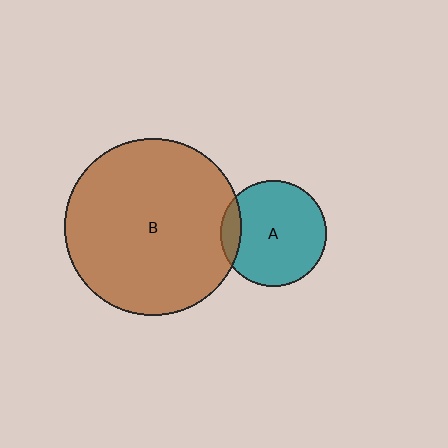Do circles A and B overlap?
Yes.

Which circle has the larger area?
Circle B (brown).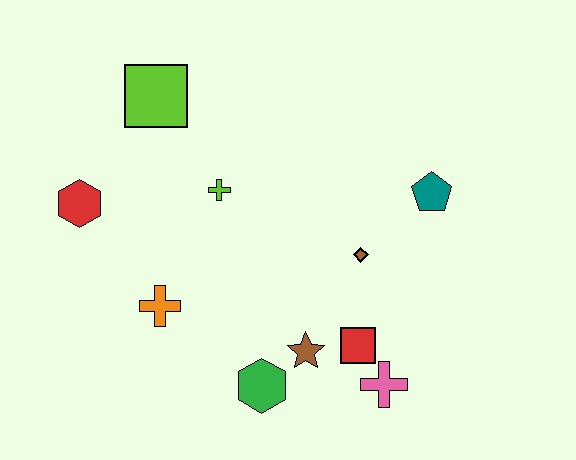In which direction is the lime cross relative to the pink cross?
The lime cross is above the pink cross.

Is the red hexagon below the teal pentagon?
Yes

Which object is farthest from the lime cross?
The pink cross is farthest from the lime cross.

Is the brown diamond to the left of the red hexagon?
No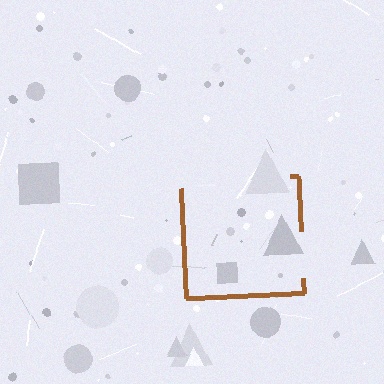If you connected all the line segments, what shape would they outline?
They would outline a square.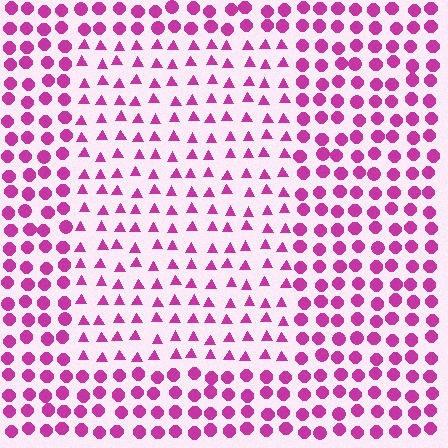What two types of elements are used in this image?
The image uses triangles inside the rectangle region and circles outside it.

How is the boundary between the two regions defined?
The boundary is defined by a change in element shape: triangles inside vs. circles outside. All elements share the same color and spacing.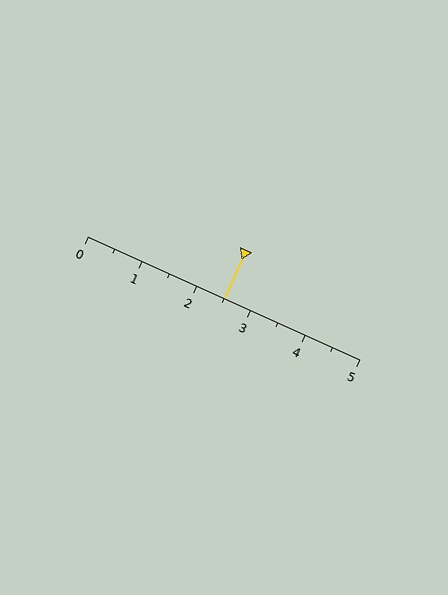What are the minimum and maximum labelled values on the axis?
The axis runs from 0 to 5.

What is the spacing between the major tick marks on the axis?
The major ticks are spaced 1 apart.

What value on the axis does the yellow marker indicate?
The marker indicates approximately 2.5.